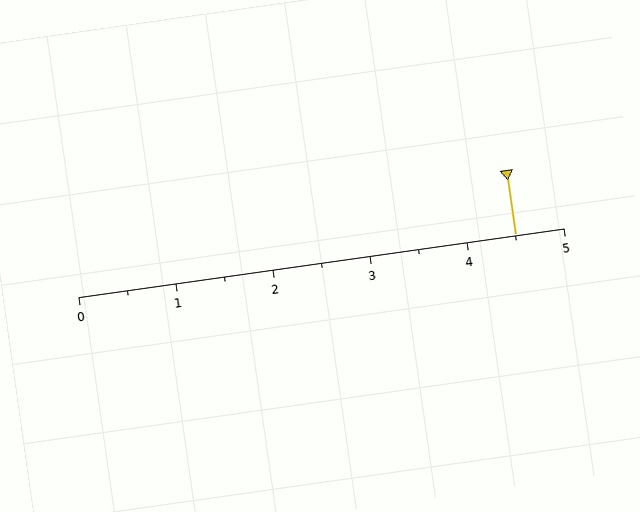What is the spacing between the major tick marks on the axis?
The major ticks are spaced 1 apart.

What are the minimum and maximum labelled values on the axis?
The axis runs from 0 to 5.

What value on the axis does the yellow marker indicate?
The marker indicates approximately 4.5.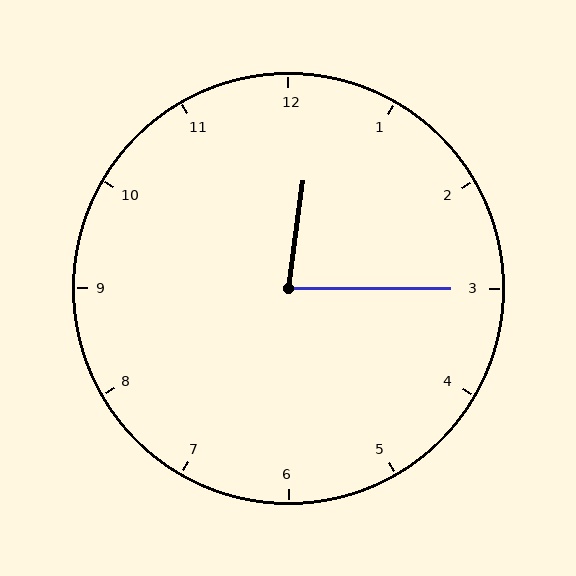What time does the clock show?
12:15.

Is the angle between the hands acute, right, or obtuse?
It is acute.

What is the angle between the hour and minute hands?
Approximately 82 degrees.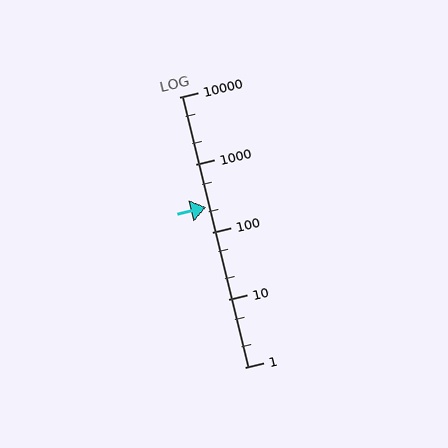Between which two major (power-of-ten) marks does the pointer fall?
The pointer is between 100 and 1000.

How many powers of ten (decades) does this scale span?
The scale spans 4 decades, from 1 to 10000.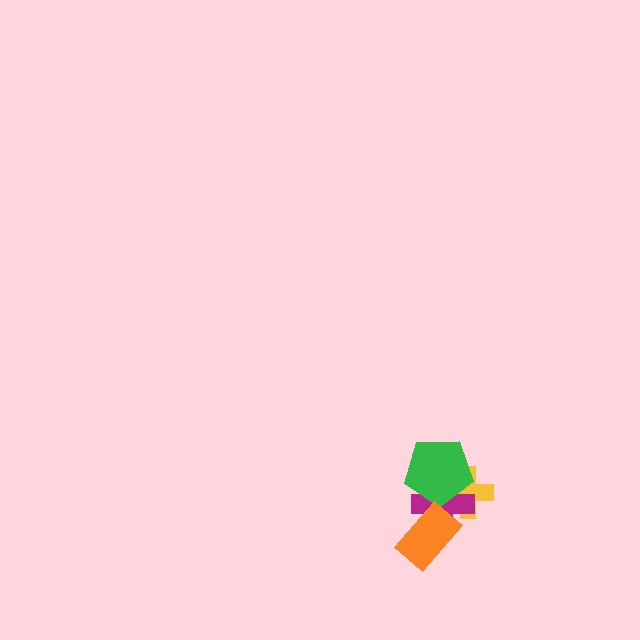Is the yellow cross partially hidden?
Yes, it is partially covered by another shape.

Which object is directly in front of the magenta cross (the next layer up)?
The green pentagon is directly in front of the magenta cross.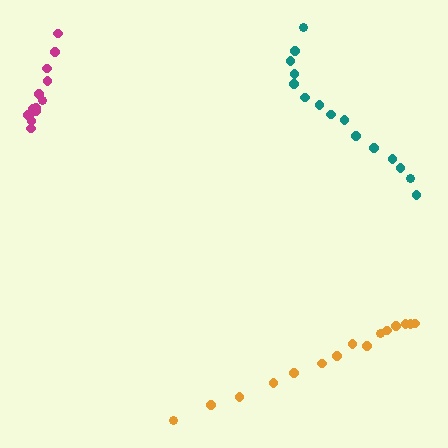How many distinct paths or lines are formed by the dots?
There are 3 distinct paths.